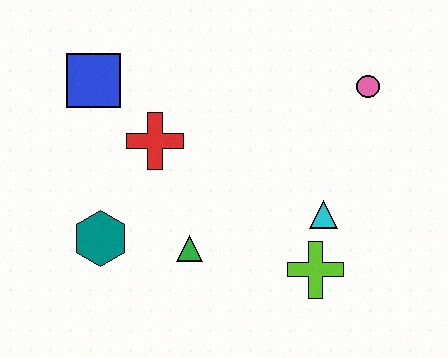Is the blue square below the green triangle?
No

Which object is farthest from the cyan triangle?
The blue square is farthest from the cyan triangle.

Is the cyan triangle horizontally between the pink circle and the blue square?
Yes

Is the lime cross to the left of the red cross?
No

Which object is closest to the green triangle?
The teal hexagon is closest to the green triangle.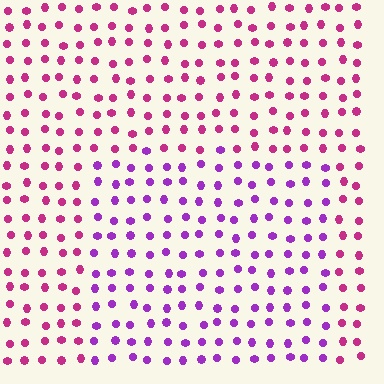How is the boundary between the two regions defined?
The boundary is defined purely by a slight shift in hue (about 39 degrees). Spacing, size, and orientation are identical on both sides.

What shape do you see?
I see a rectangle.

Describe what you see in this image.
The image is filled with small magenta elements in a uniform arrangement. A rectangle-shaped region is visible where the elements are tinted to a slightly different hue, forming a subtle color boundary.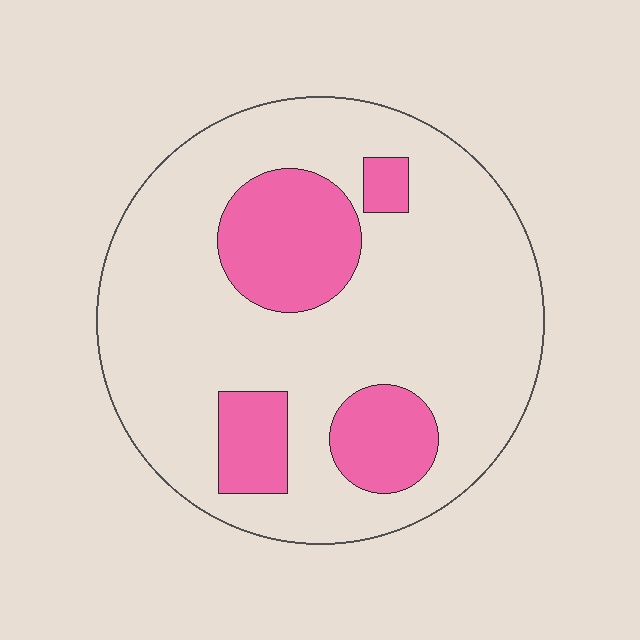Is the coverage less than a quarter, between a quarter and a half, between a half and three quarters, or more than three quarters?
Less than a quarter.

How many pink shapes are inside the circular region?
4.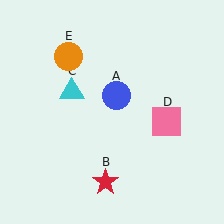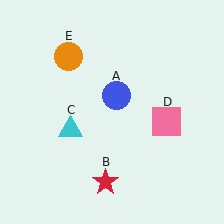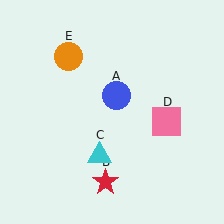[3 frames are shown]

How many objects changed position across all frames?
1 object changed position: cyan triangle (object C).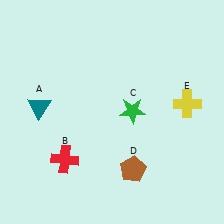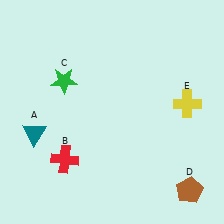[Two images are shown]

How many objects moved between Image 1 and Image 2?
3 objects moved between the two images.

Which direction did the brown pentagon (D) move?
The brown pentagon (D) moved right.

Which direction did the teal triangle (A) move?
The teal triangle (A) moved down.